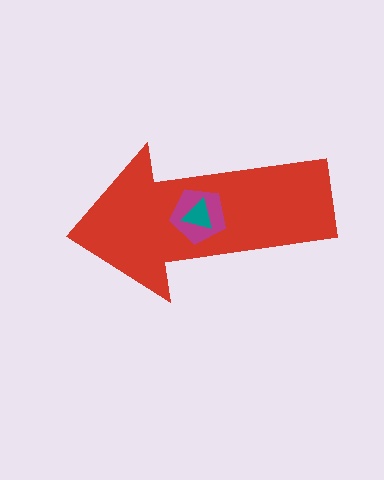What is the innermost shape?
The teal triangle.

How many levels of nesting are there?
3.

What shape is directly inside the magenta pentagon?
The teal triangle.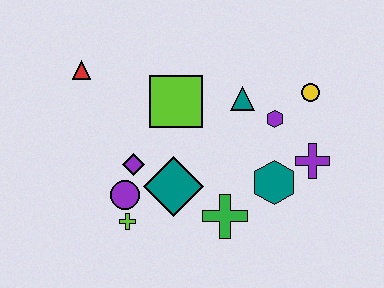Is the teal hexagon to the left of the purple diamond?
No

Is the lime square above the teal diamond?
Yes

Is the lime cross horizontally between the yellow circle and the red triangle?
Yes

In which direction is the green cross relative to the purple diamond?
The green cross is to the right of the purple diamond.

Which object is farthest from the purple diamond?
The yellow circle is farthest from the purple diamond.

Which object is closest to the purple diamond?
The purple circle is closest to the purple diamond.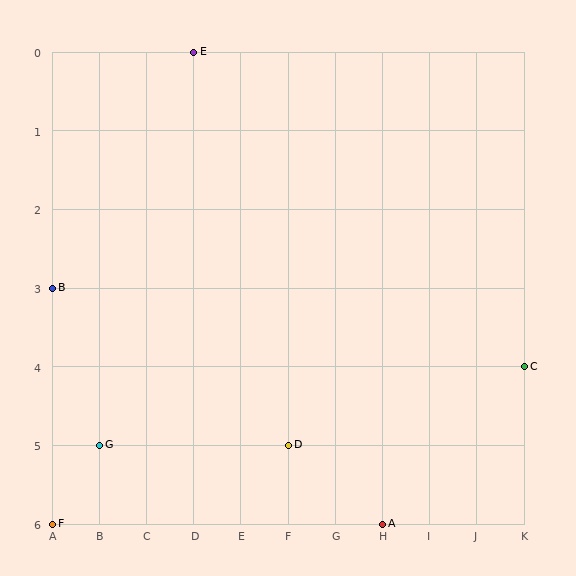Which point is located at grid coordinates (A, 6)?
Point F is at (A, 6).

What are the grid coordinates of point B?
Point B is at grid coordinates (A, 3).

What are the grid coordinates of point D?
Point D is at grid coordinates (F, 5).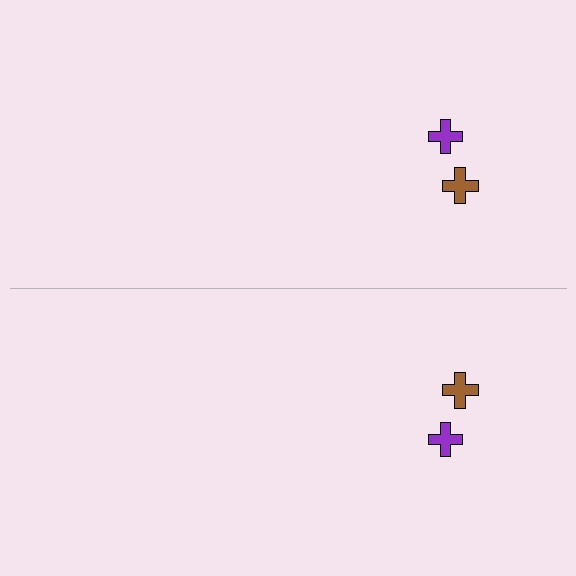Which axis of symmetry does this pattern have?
The pattern has a horizontal axis of symmetry running through the center of the image.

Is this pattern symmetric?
Yes, this pattern has bilateral (reflection) symmetry.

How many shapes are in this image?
There are 4 shapes in this image.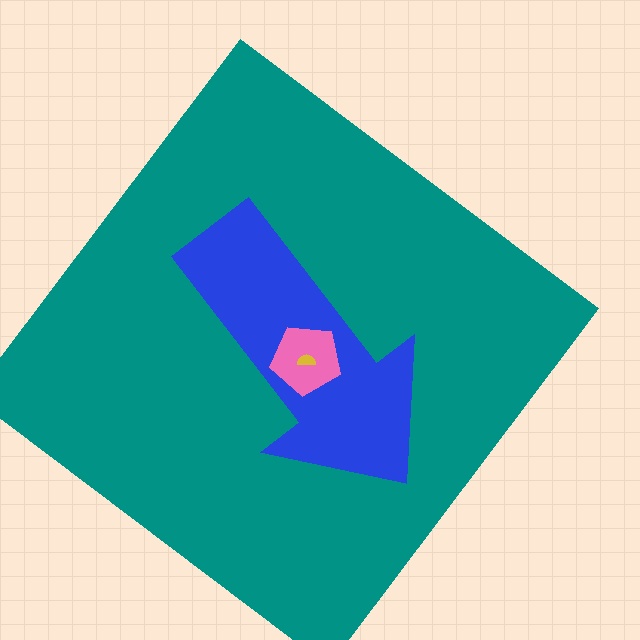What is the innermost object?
The yellow semicircle.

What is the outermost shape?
The teal diamond.